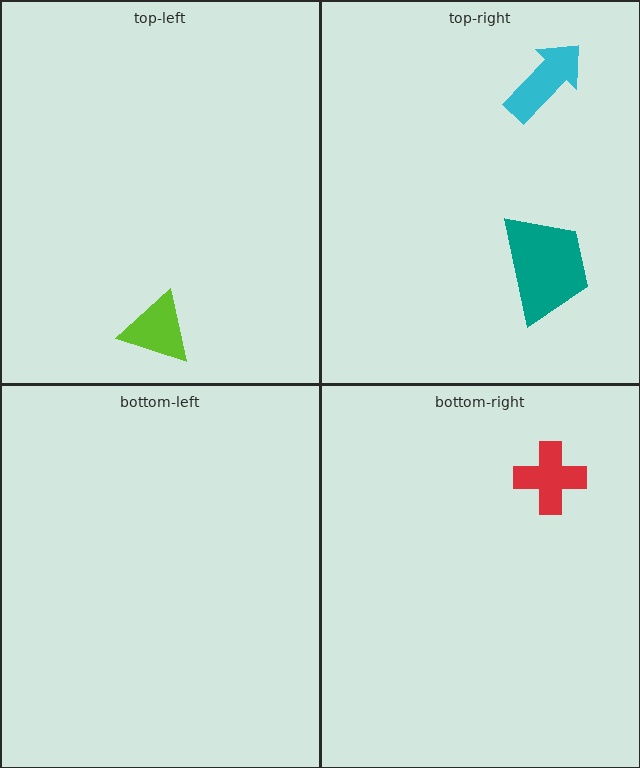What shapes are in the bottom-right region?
The red cross.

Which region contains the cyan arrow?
The top-right region.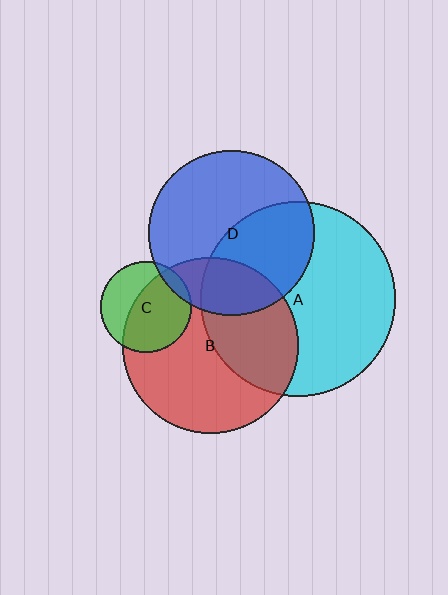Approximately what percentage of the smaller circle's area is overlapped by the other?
Approximately 45%.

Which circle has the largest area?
Circle A (cyan).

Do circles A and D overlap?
Yes.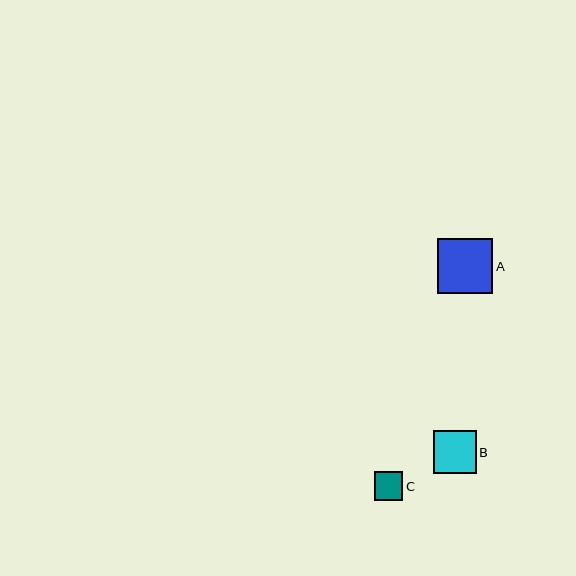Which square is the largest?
Square A is the largest with a size of approximately 55 pixels.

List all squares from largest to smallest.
From largest to smallest: A, B, C.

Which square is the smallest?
Square C is the smallest with a size of approximately 28 pixels.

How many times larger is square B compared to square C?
Square B is approximately 1.5 times the size of square C.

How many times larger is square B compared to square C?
Square B is approximately 1.5 times the size of square C.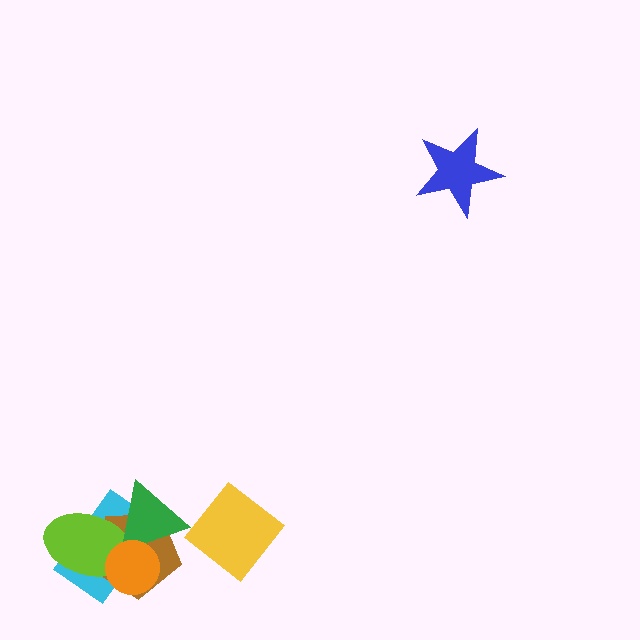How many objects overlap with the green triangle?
4 objects overlap with the green triangle.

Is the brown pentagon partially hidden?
Yes, it is partially covered by another shape.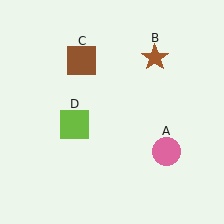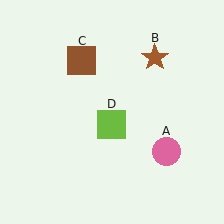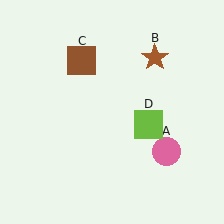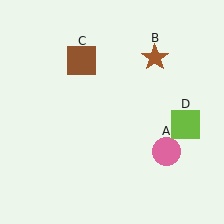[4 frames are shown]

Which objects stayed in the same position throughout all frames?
Pink circle (object A) and brown star (object B) and brown square (object C) remained stationary.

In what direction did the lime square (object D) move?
The lime square (object D) moved right.